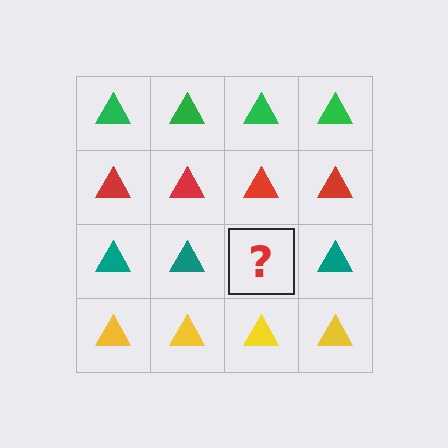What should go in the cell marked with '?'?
The missing cell should contain a teal triangle.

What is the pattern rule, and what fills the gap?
The rule is that each row has a consistent color. The gap should be filled with a teal triangle.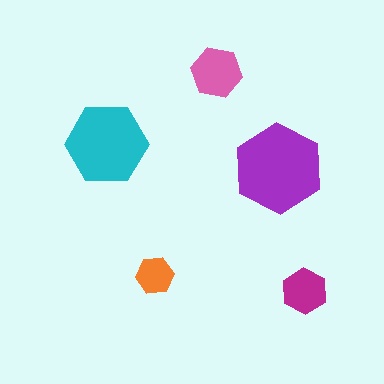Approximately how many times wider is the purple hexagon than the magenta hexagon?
About 2 times wider.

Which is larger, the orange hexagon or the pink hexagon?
The pink one.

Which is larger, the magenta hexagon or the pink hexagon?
The pink one.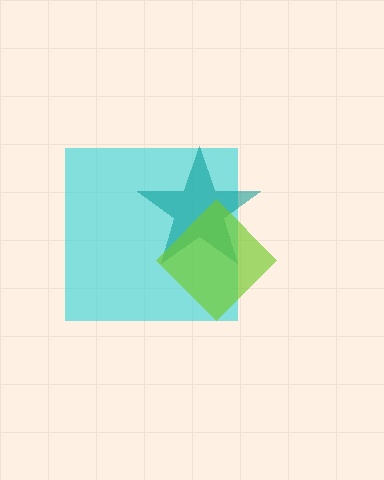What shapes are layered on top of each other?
The layered shapes are: a cyan square, a teal star, a lime diamond.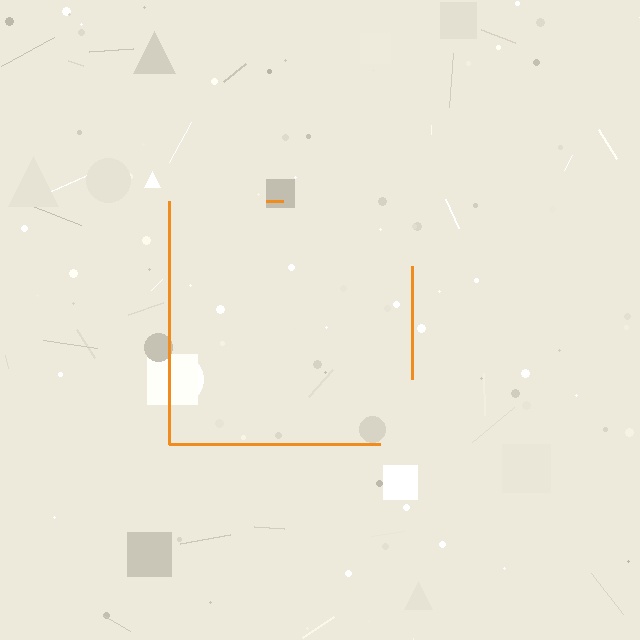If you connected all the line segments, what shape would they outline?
They would outline a square.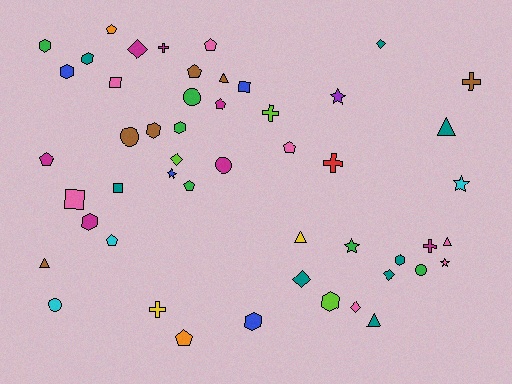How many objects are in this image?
There are 50 objects.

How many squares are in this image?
There are 4 squares.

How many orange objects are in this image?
There are 2 orange objects.